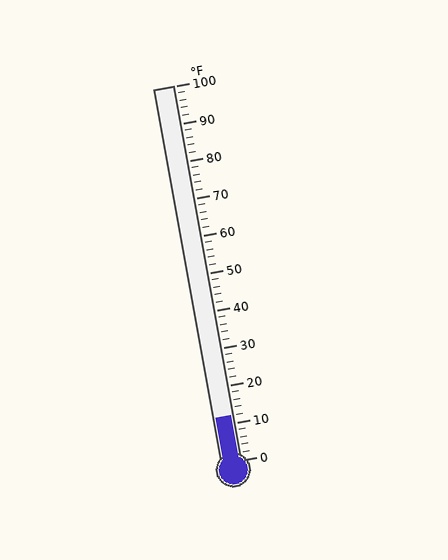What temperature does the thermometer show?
The thermometer shows approximately 12°F.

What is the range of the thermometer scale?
The thermometer scale ranges from 0°F to 100°F.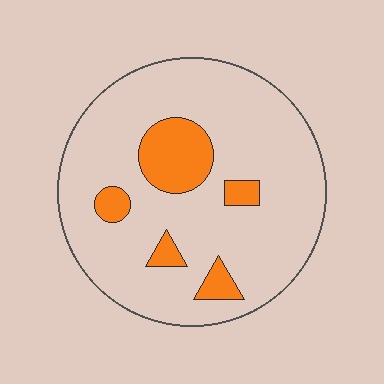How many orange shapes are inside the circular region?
5.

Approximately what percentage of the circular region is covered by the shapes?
Approximately 15%.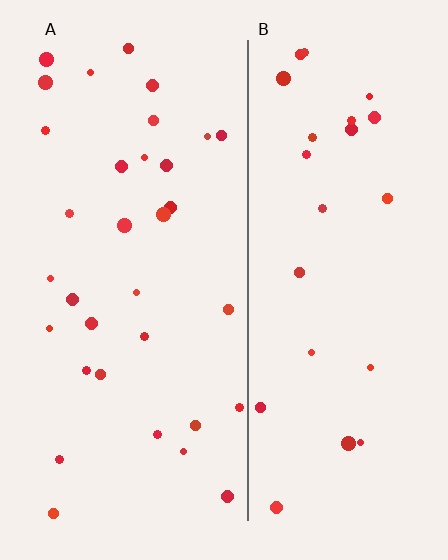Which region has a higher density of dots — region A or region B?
A (the left).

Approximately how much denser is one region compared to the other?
Approximately 1.4× — region A over region B.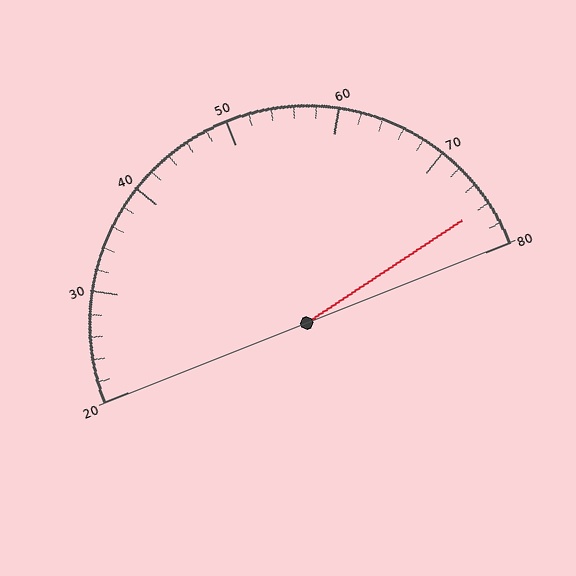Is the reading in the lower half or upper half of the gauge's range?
The reading is in the upper half of the range (20 to 80).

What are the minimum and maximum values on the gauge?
The gauge ranges from 20 to 80.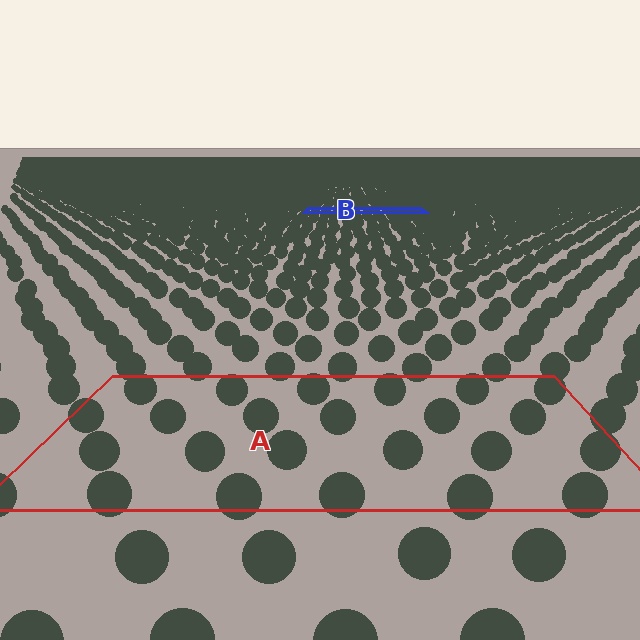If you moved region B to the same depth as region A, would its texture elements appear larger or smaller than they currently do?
They would appear larger. At a closer depth, the same texture elements are projected at a bigger on-screen size.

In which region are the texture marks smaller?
The texture marks are smaller in region B, because it is farther away.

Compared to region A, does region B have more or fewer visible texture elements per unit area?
Region B has more texture elements per unit area — they are packed more densely because it is farther away.